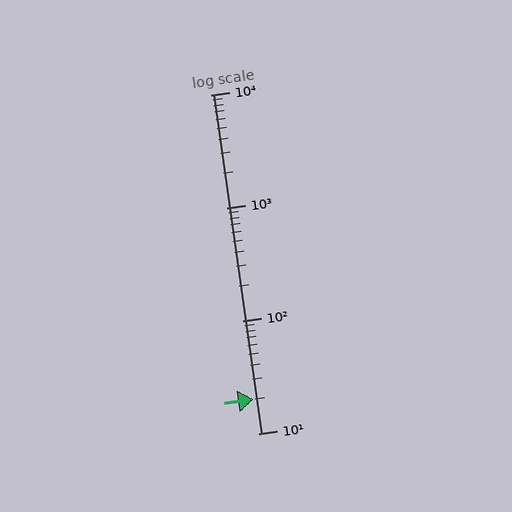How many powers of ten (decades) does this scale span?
The scale spans 3 decades, from 10 to 10000.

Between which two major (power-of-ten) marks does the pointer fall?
The pointer is between 10 and 100.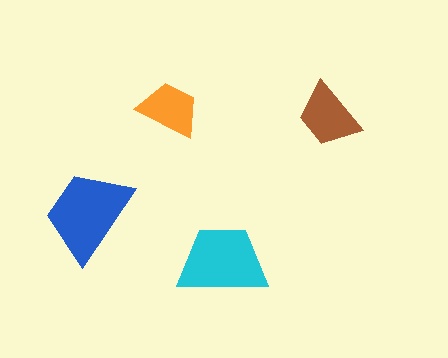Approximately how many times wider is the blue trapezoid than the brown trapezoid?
About 1.5 times wider.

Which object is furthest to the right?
The brown trapezoid is rightmost.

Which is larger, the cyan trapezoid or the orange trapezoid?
The cyan one.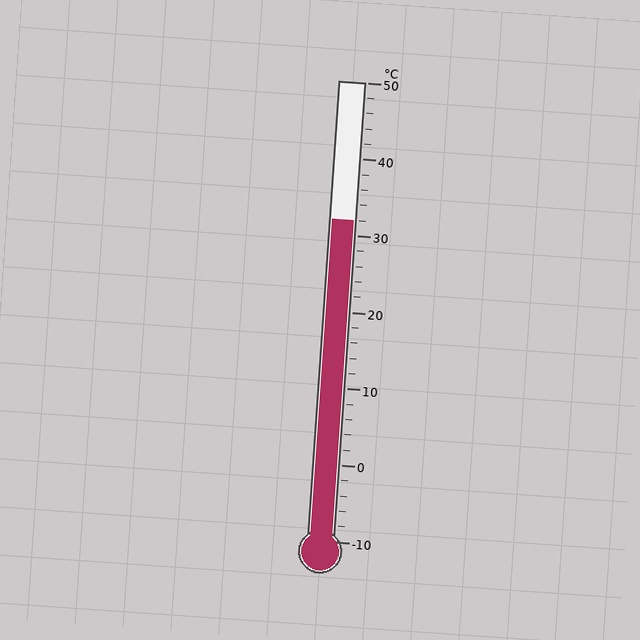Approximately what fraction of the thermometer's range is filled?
The thermometer is filled to approximately 70% of its range.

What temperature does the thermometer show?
The thermometer shows approximately 32°C.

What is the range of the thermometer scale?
The thermometer scale ranges from -10°C to 50°C.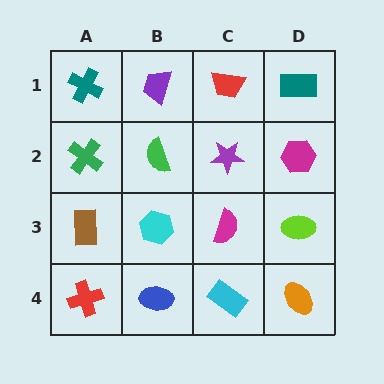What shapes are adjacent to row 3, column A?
A green cross (row 2, column A), a red cross (row 4, column A), a cyan hexagon (row 3, column B).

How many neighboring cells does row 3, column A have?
3.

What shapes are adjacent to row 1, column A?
A green cross (row 2, column A), a purple trapezoid (row 1, column B).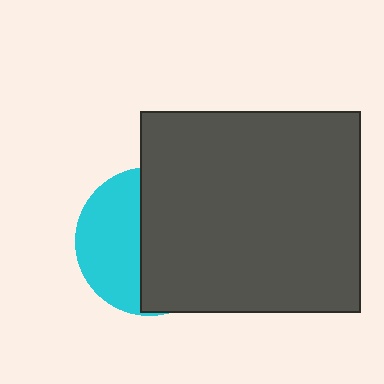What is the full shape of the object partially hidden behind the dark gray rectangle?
The partially hidden object is a cyan circle.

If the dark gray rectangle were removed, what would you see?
You would see the complete cyan circle.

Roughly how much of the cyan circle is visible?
A small part of it is visible (roughly 42%).